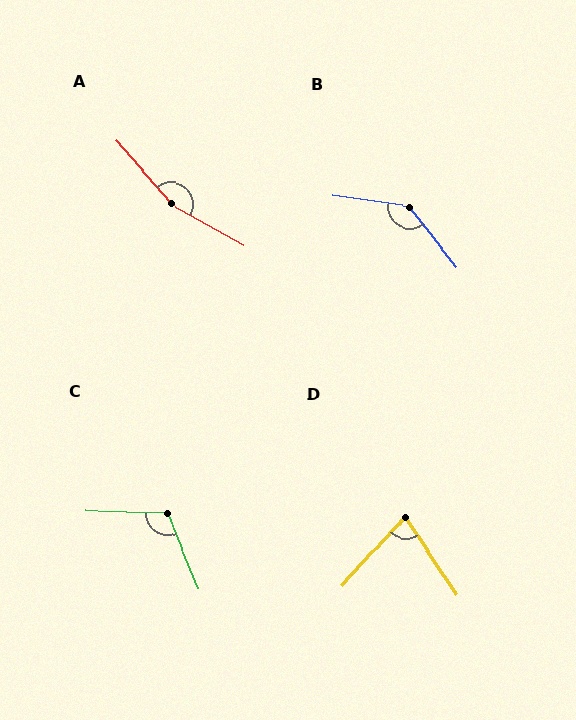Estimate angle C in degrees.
Approximately 114 degrees.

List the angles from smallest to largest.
D (76°), C (114°), B (136°), A (161°).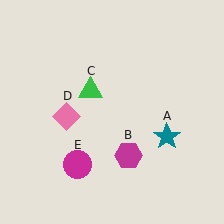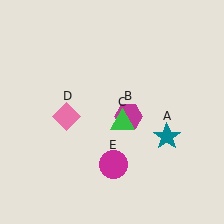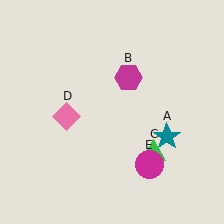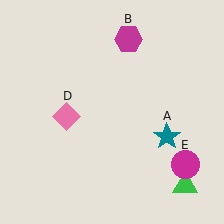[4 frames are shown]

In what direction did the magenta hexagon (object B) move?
The magenta hexagon (object B) moved up.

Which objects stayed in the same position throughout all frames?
Teal star (object A) and pink diamond (object D) remained stationary.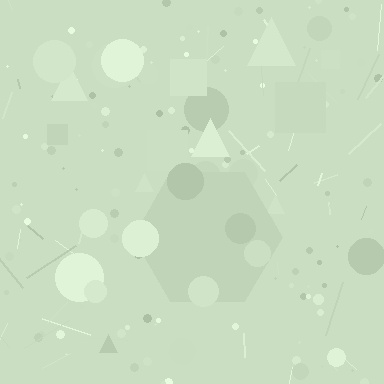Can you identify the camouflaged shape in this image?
The camouflaged shape is a hexagon.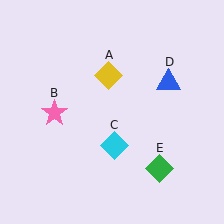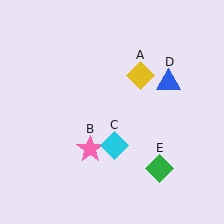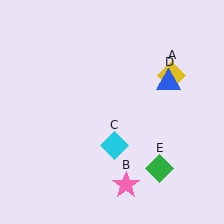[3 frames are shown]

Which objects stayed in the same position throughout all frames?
Cyan diamond (object C) and blue triangle (object D) and green diamond (object E) remained stationary.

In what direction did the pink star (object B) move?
The pink star (object B) moved down and to the right.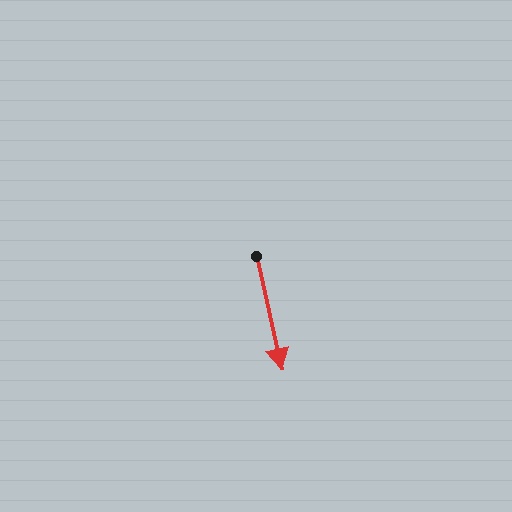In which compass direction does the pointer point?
South.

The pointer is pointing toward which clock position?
Roughly 6 o'clock.